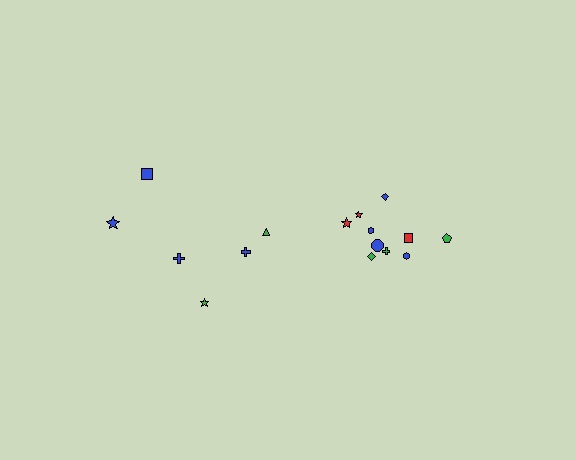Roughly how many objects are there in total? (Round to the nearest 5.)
Roughly 15 objects in total.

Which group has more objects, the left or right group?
The right group.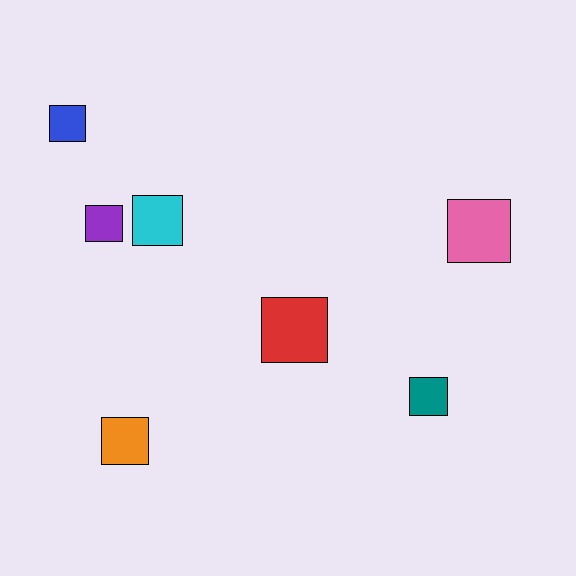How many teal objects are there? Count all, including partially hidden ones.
There is 1 teal object.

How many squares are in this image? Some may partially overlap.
There are 7 squares.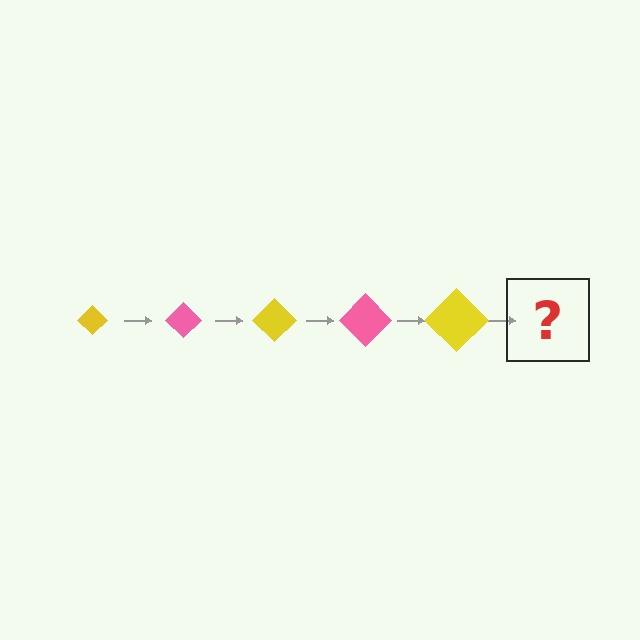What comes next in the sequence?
The next element should be a pink diamond, larger than the previous one.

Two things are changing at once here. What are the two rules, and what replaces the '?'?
The two rules are that the diamond grows larger each step and the color cycles through yellow and pink. The '?' should be a pink diamond, larger than the previous one.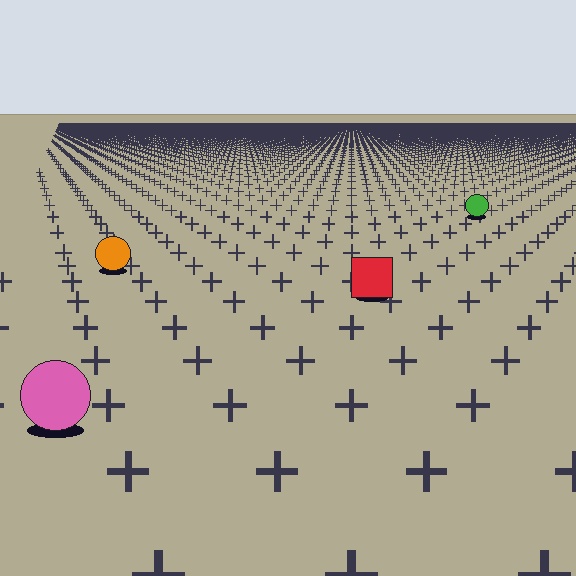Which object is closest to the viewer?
The pink circle is closest. The texture marks near it are larger and more spread out.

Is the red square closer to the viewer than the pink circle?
No. The pink circle is closer — you can tell from the texture gradient: the ground texture is coarser near it.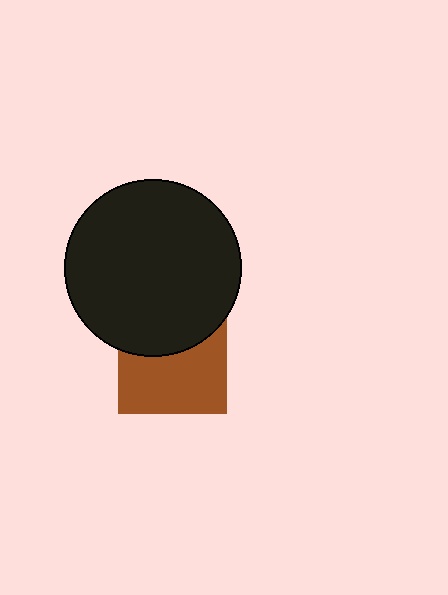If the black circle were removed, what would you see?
You would see the complete brown square.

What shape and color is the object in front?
The object in front is a black circle.